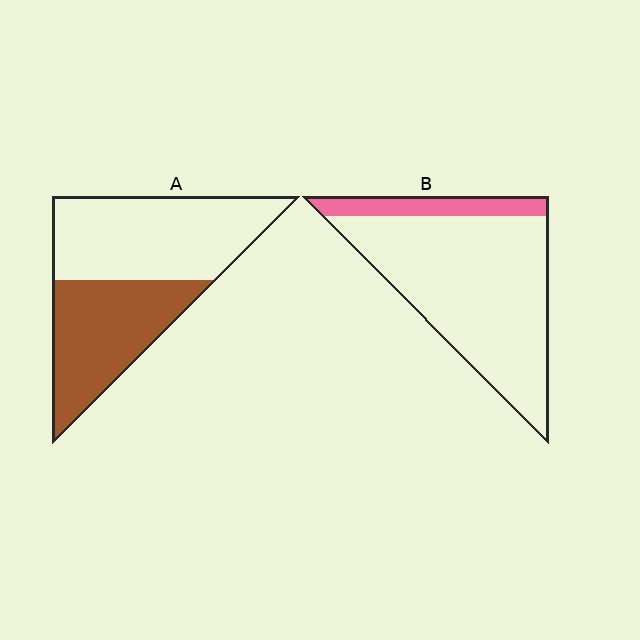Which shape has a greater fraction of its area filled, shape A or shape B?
Shape A.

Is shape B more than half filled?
No.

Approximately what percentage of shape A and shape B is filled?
A is approximately 45% and B is approximately 15%.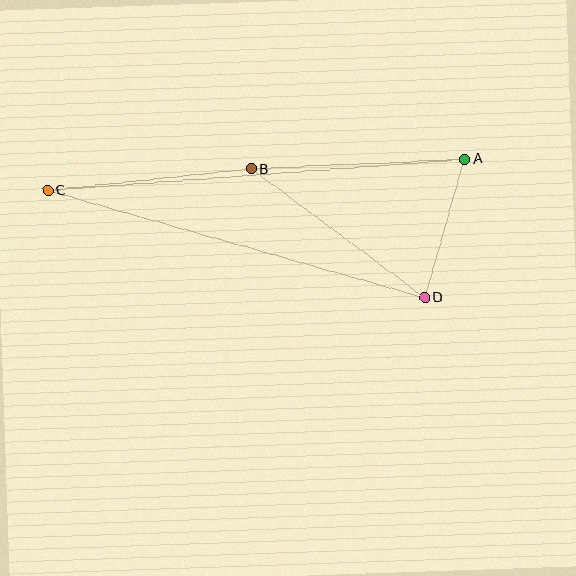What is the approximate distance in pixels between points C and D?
The distance between C and D is approximately 392 pixels.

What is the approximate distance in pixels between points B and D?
The distance between B and D is approximately 216 pixels.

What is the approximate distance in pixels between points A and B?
The distance between A and B is approximately 214 pixels.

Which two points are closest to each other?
Points A and D are closest to each other.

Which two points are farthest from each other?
Points A and C are farthest from each other.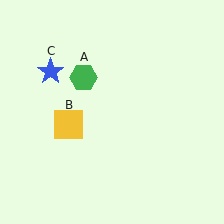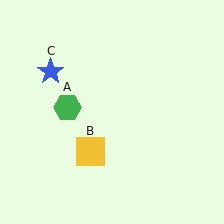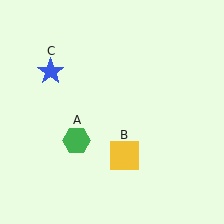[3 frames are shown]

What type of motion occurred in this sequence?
The green hexagon (object A), yellow square (object B) rotated counterclockwise around the center of the scene.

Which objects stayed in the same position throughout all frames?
Blue star (object C) remained stationary.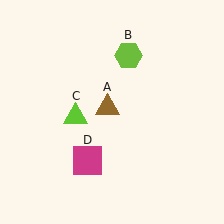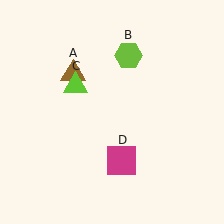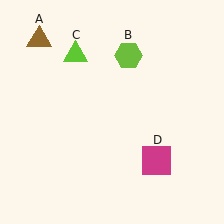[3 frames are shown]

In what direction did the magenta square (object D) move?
The magenta square (object D) moved right.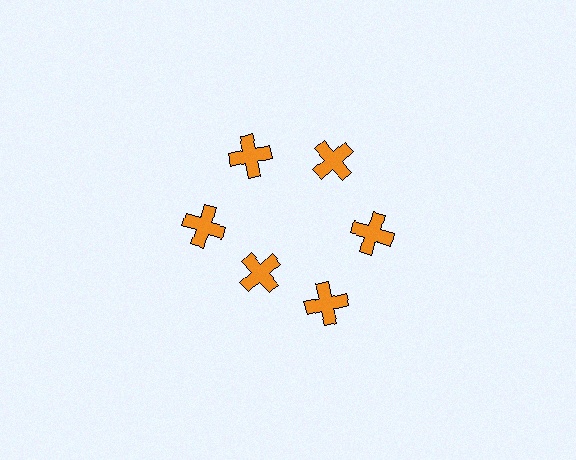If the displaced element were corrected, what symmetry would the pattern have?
It would have 6-fold rotational symmetry — the pattern would map onto itself every 60 degrees.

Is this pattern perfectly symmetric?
No. The 6 orange crosses are arranged in a ring, but one element near the 7 o'clock position is pulled inward toward the center, breaking the 6-fold rotational symmetry.